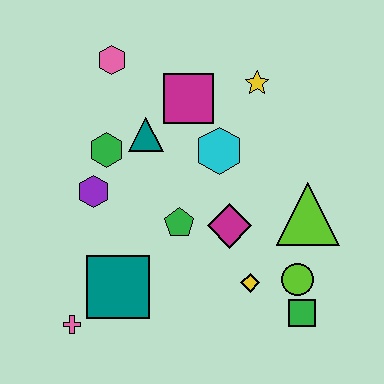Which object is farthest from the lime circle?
The pink hexagon is farthest from the lime circle.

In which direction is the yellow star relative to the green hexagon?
The yellow star is to the right of the green hexagon.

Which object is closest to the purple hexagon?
The green hexagon is closest to the purple hexagon.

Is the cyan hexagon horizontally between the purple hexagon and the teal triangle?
No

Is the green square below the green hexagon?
Yes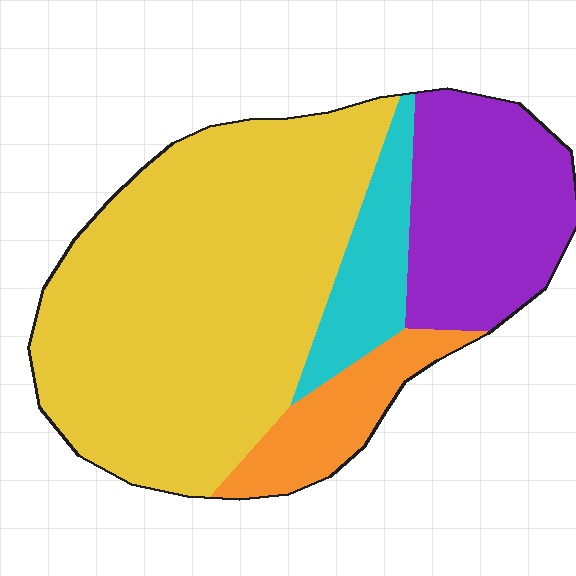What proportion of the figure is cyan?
Cyan covers 10% of the figure.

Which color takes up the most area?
Yellow, at roughly 60%.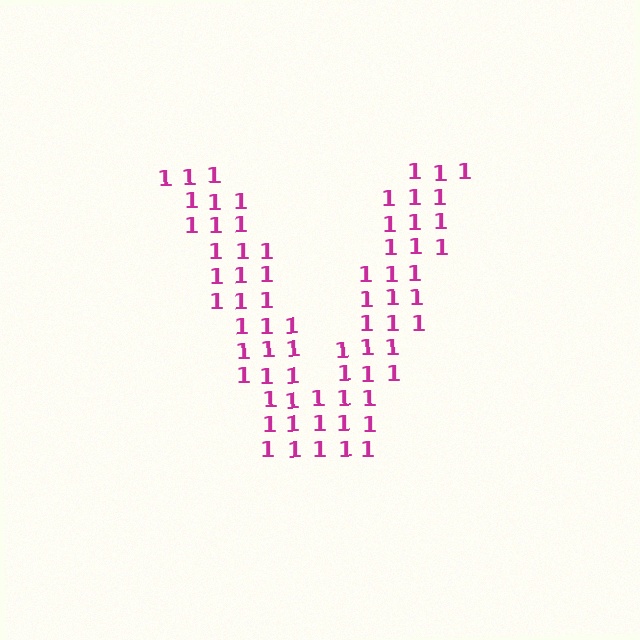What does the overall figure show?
The overall figure shows the letter V.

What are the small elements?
The small elements are digit 1's.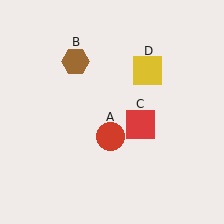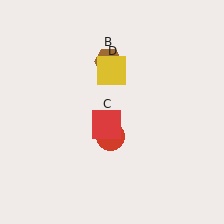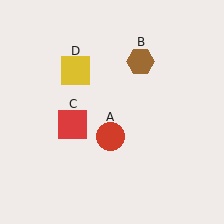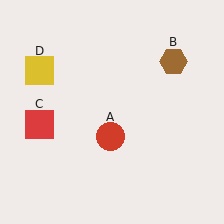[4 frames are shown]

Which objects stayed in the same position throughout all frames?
Red circle (object A) remained stationary.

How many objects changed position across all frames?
3 objects changed position: brown hexagon (object B), red square (object C), yellow square (object D).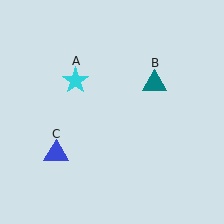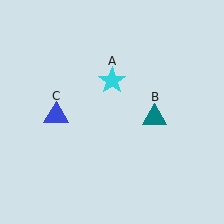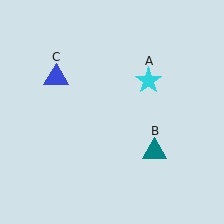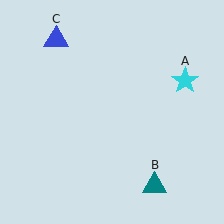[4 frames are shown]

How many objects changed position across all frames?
3 objects changed position: cyan star (object A), teal triangle (object B), blue triangle (object C).